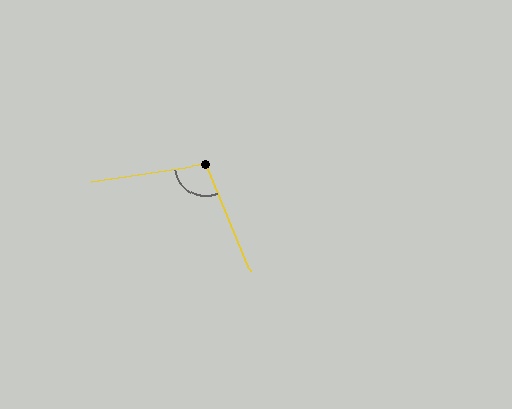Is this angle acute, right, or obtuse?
It is obtuse.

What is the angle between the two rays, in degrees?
Approximately 104 degrees.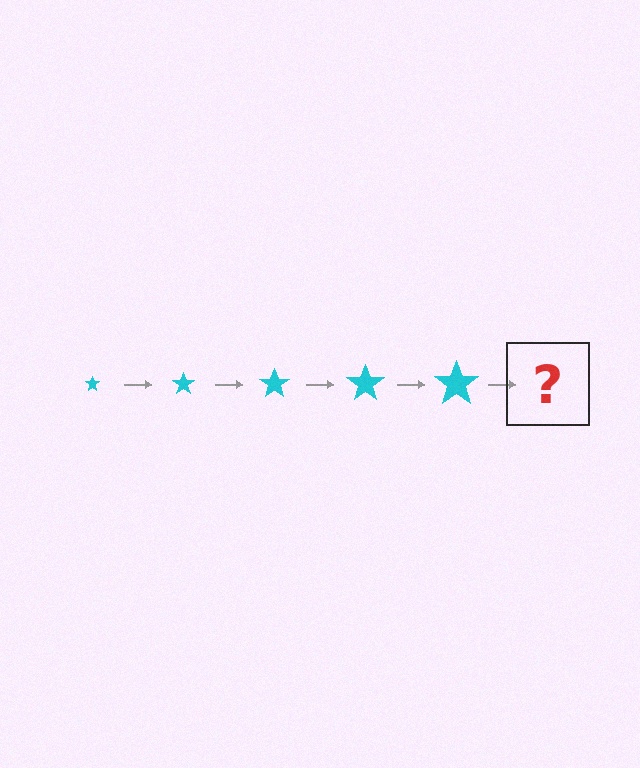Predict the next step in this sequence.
The next step is a cyan star, larger than the previous one.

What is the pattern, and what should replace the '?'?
The pattern is that the star gets progressively larger each step. The '?' should be a cyan star, larger than the previous one.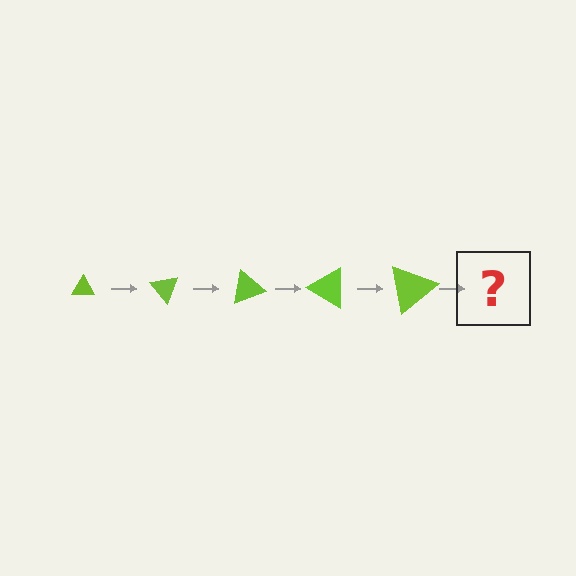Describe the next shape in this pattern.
It should be a triangle, larger than the previous one and rotated 250 degrees from the start.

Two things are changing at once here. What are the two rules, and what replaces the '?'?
The two rules are that the triangle grows larger each step and it rotates 50 degrees each step. The '?' should be a triangle, larger than the previous one and rotated 250 degrees from the start.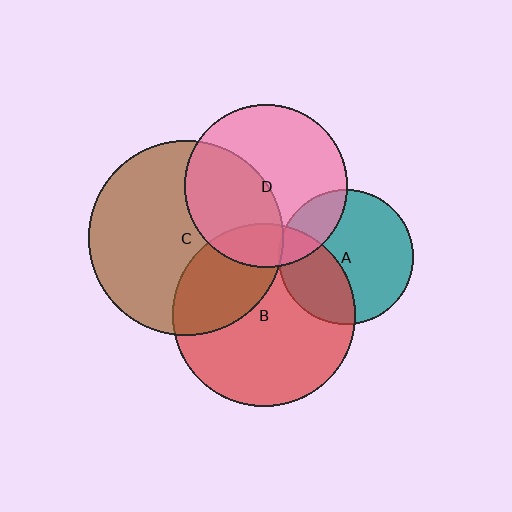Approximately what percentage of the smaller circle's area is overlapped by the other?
Approximately 35%.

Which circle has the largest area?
Circle C (brown).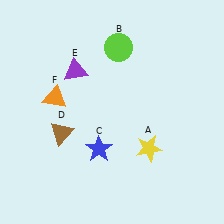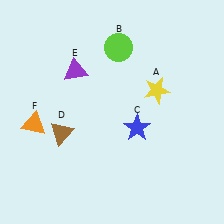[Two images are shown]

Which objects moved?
The objects that moved are: the yellow star (A), the blue star (C), the orange triangle (F).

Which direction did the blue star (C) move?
The blue star (C) moved right.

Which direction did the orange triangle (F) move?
The orange triangle (F) moved down.